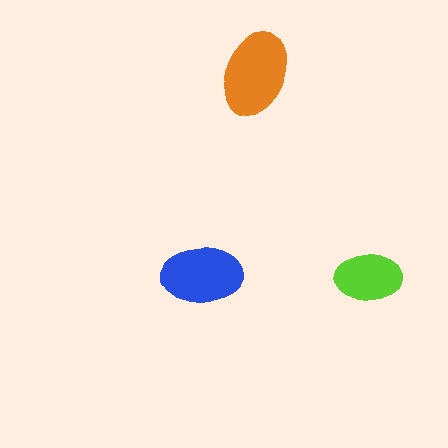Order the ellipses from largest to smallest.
the orange one, the blue one, the lime one.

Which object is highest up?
The orange ellipse is topmost.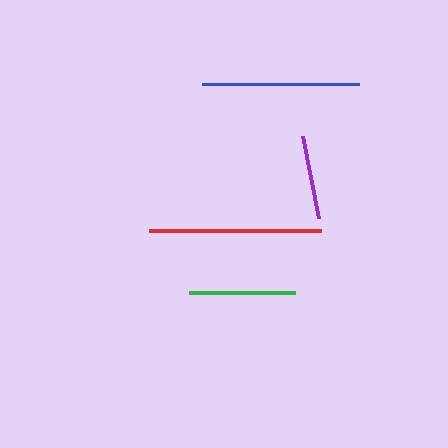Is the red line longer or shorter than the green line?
The red line is longer than the green line.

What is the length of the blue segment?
The blue segment is approximately 157 pixels long.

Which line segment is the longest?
The red line is the longest at approximately 172 pixels.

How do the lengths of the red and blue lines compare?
The red and blue lines are approximately the same length.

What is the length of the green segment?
The green segment is approximately 107 pixels long.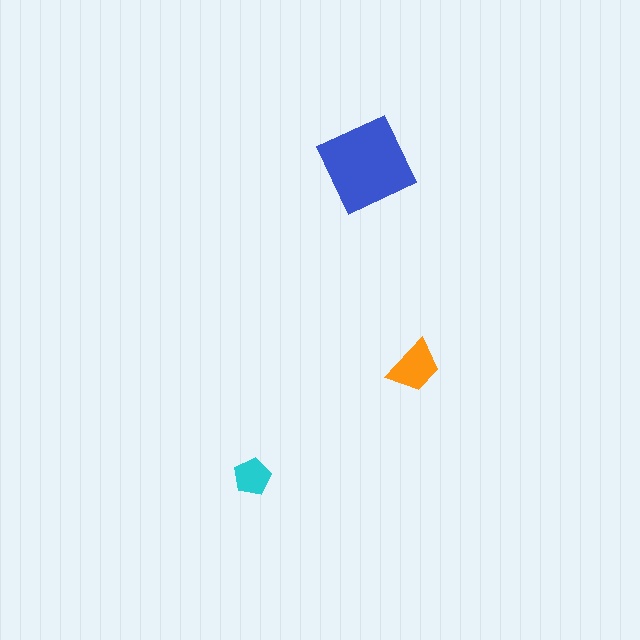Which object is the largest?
The blue diamond.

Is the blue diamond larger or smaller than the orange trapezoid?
Larger.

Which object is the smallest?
The cyan pentagon.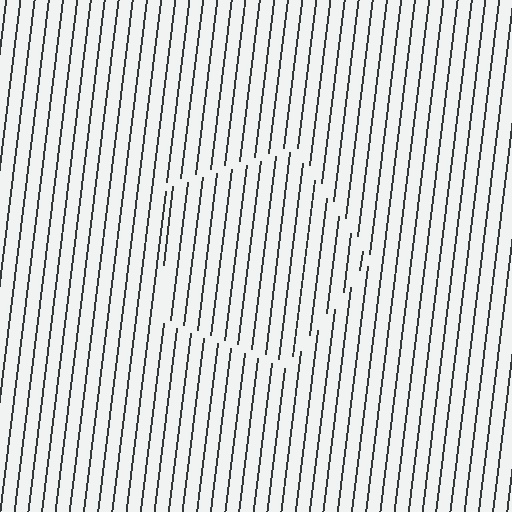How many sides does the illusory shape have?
5 sides — the line-ends trace a pentagon.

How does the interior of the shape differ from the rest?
The interior of the shape contains the same grating, shifted by half a period — the contour is defined by the phase discontinuity where line-ends from the inner and outer gratings abut.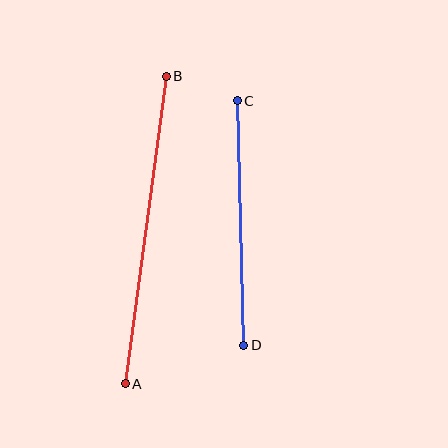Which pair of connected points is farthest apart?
Points A and B are farthest apart.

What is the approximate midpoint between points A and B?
The midpoint is at approximately (146, 230) pixels.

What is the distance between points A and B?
The distance is approximately 311 pixels.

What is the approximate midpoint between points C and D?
The midpoint is at approximately (240, 223) pixels.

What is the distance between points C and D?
The distance is approximately 245 pixels.